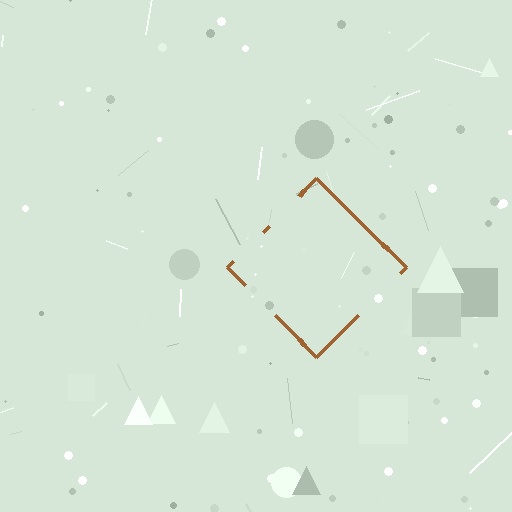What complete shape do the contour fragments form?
The contour fragments form a diamond.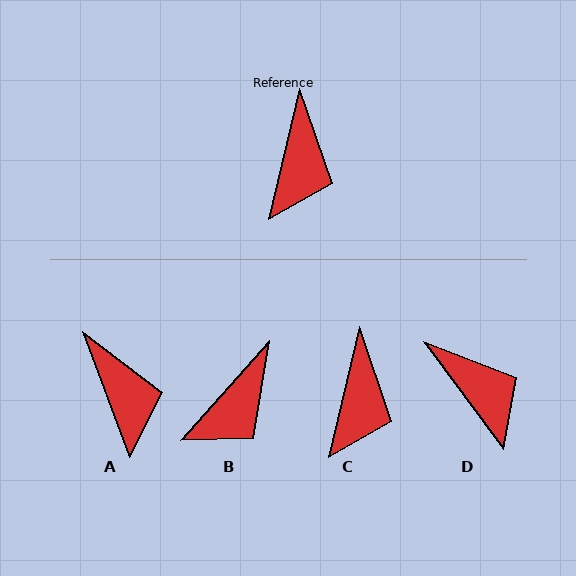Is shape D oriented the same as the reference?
No, it is off by about 50 degrees.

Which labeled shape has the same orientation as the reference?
C.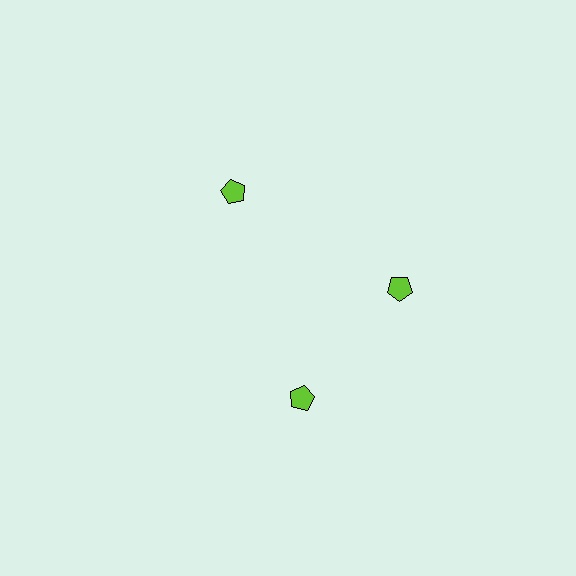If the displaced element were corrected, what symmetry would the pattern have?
It would have 3-fold rotational symmetry — the pattern would map onto itself every 120 degrees.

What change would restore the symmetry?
The symmetry would be restored by rotating it back into even spacing with its neighbors so that all 3 pentagons sit at equal angles and equal distance from the center.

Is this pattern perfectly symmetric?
No. The 3 lime pentagons are arranged in a ring, but one element near the 7 o'clock position is rotated out of alignment along the ring, breaking the 3-fold rotational symmetry.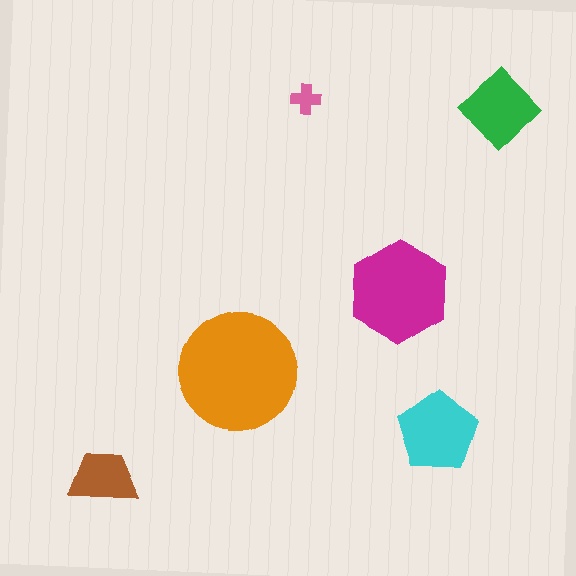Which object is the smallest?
The pink cross.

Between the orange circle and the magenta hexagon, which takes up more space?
The orange circle.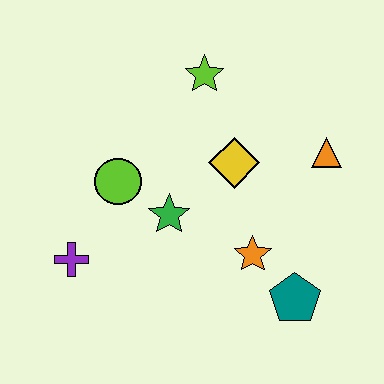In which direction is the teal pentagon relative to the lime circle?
The teal pentagon is to the right of the lime circle.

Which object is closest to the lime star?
The yellow diamond is closest to the lime star.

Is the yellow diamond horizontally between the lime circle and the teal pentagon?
Yes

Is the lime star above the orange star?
Yes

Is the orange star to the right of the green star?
Yes